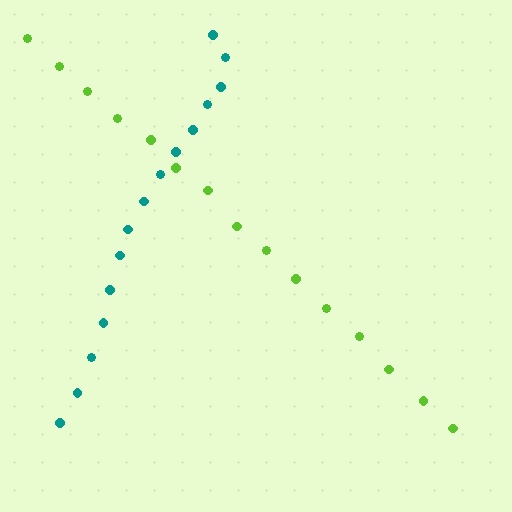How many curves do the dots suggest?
There are 2 distinct paths.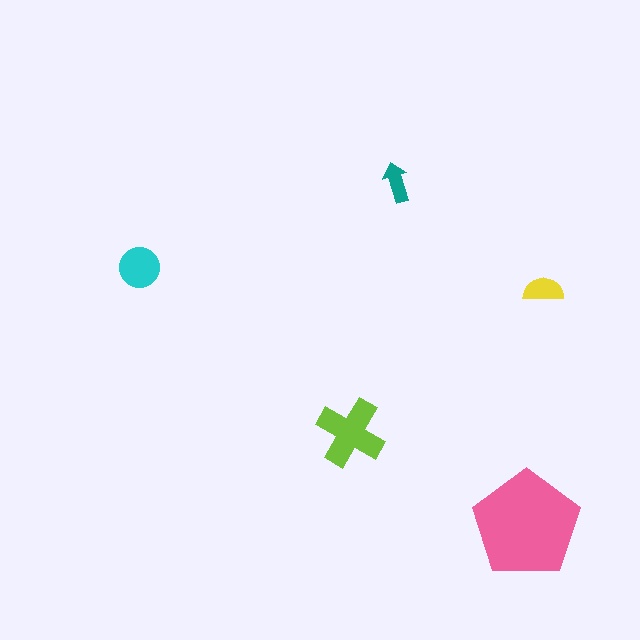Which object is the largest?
The pink pentagon.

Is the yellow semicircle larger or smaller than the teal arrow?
Larger.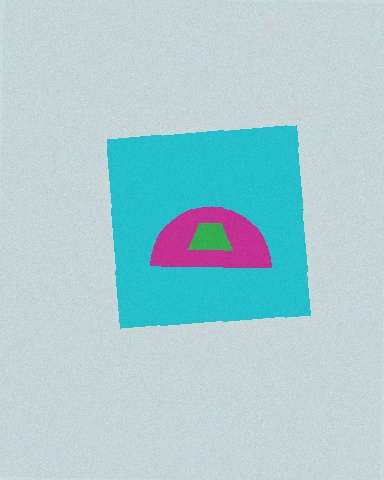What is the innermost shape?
The green trapezoid.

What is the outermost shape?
The cyan square.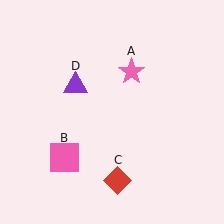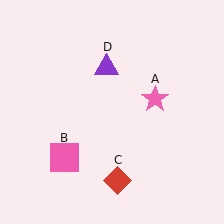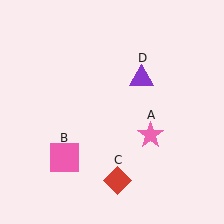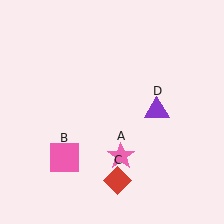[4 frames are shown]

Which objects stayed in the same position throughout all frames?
Pink square (object B) and red diamond (object C) remained stationary.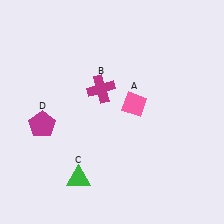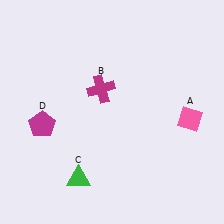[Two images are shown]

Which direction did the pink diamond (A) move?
The pink diamond (A) moved right.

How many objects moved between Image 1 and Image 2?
1 object moved between the two images.